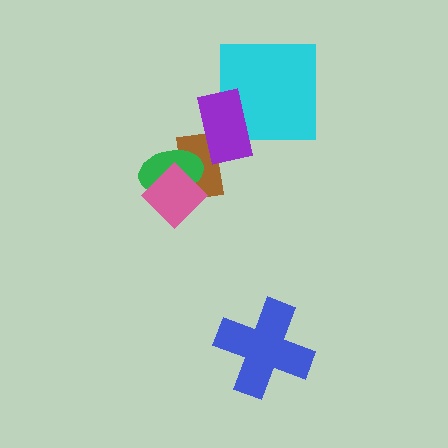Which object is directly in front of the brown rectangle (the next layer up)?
The green ellipse is directly in front of the brown rectangle.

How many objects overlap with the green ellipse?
2 objects overlap with the green ellipse.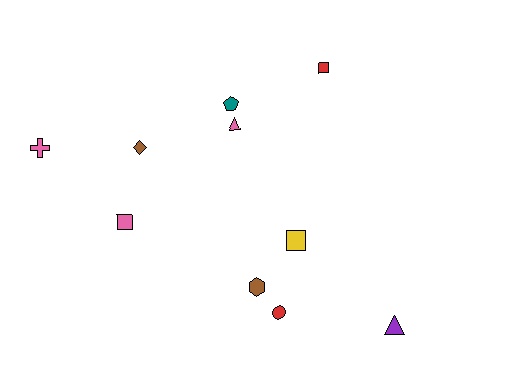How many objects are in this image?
There are 10 objects.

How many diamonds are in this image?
There is 1 diamond.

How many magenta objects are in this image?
There are no magenta objects.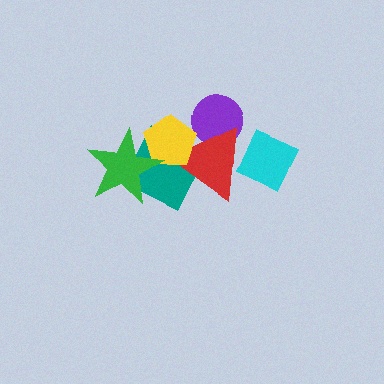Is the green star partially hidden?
No, no other shape covers it.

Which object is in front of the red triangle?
The yellow pentagon is in front of the red triangle.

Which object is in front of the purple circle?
The red triangle is in front of the purple circle.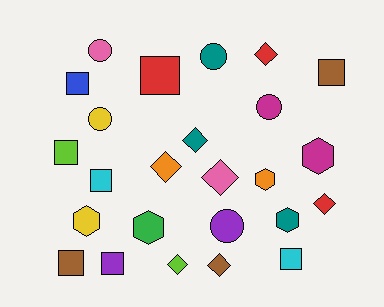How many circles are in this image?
There are 5 circles.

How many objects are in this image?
There are 25 objects.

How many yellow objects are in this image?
There are 2 yellow objects.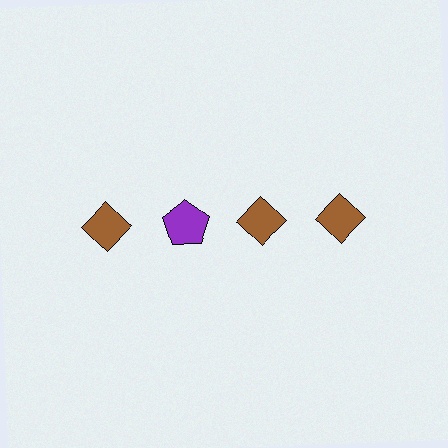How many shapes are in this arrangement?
There are 4 shapes arranged in a grid pattern.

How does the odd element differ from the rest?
It differs in both color (purple instead of brown) and shape (pentagon instead of diamond).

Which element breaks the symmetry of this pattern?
The purple pentagon in the top row, second from left column breaks the symmetry. All other shapes are brown diamonds.